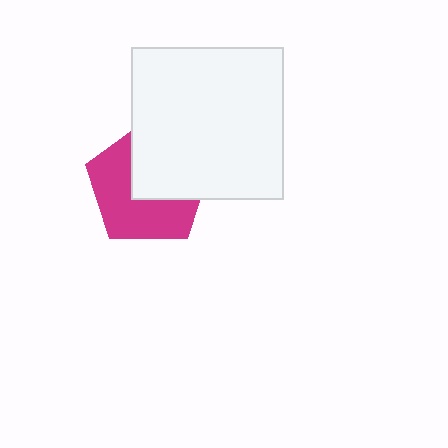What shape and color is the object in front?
The object in front is a white square.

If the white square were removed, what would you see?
You would see the complete magenta pentagon.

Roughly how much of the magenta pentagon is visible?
About half of it is visible (roughly 55%).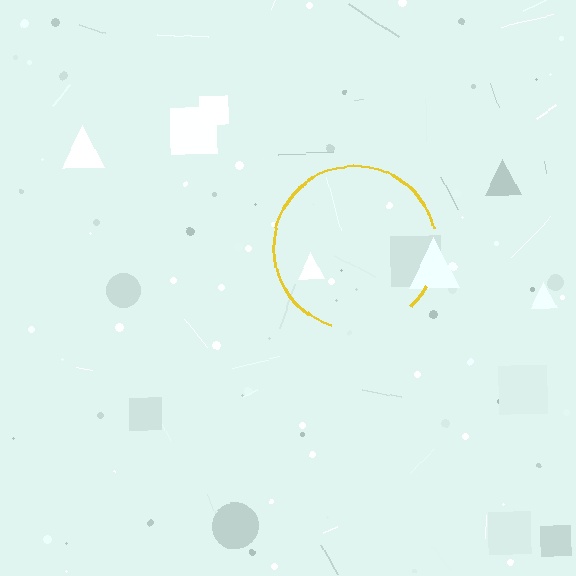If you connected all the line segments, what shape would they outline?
They would outline a circle.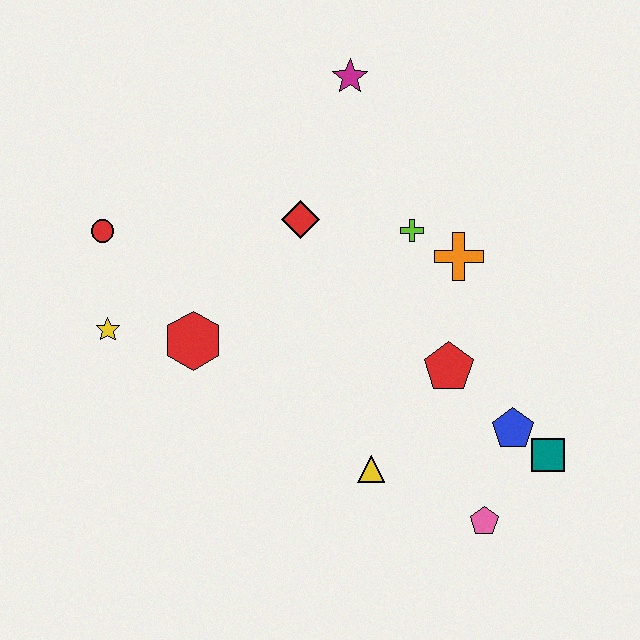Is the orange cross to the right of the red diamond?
Yes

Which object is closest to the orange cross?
The lime cross is closest to the orange cross.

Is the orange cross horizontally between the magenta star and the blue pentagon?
Yes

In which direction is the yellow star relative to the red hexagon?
The yellow star is to the left of the red hexagon.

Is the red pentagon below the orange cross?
Yes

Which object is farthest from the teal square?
The red circle is farthest from the teal square.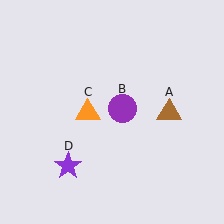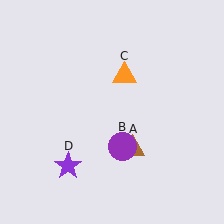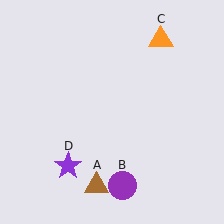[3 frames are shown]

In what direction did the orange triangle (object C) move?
The orange triangle (object C) moved up and to the right.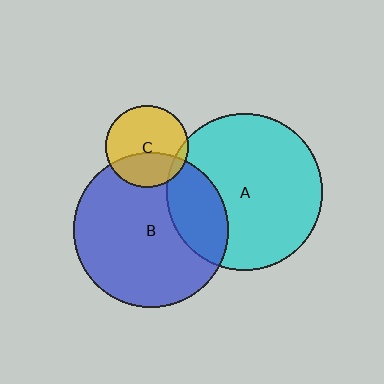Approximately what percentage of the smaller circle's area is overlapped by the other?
Approximately 5%.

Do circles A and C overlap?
Yes.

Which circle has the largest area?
Circle A (cyan).